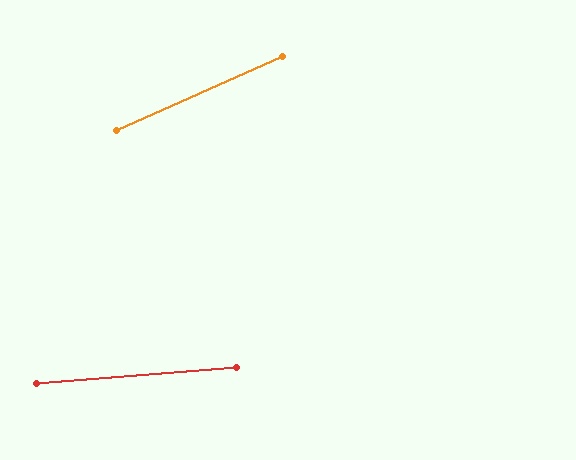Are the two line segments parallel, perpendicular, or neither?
Neither parallel nor perpendicular — they differ by about 19°.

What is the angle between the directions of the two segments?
Approximately 19 degrees.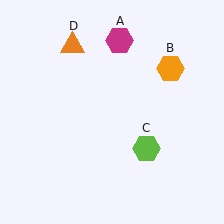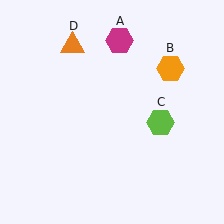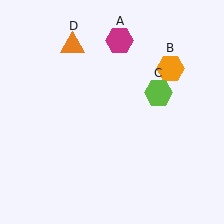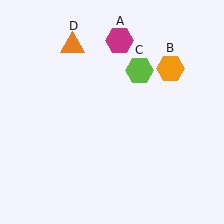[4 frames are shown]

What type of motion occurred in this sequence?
The lime hexagon (object C) rotated counterclockwise around the center of the scene.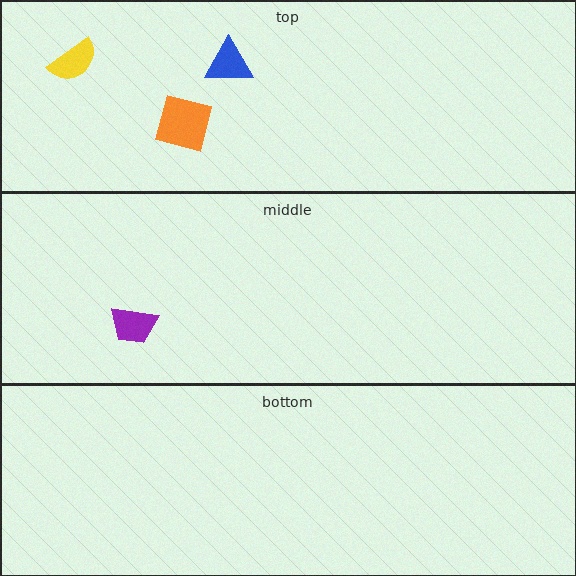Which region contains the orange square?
The top region.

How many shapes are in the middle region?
1.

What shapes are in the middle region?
The purple trapezoid.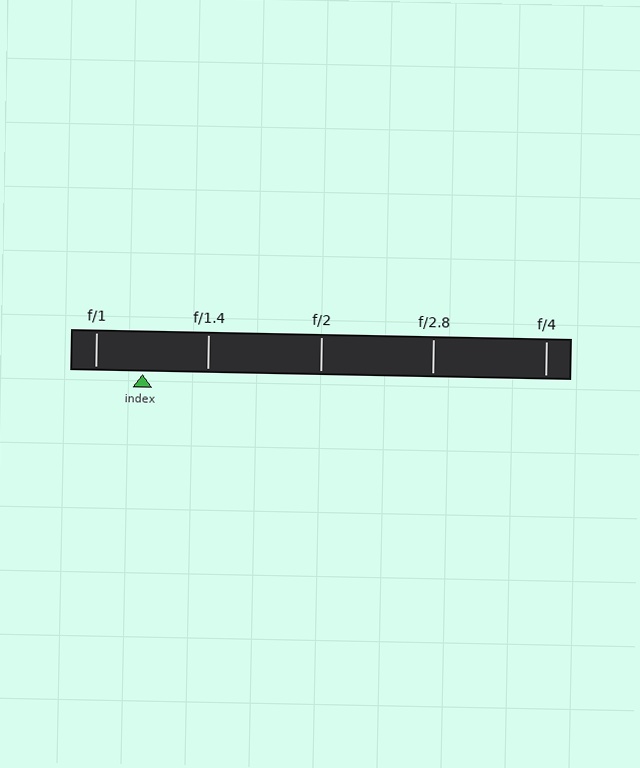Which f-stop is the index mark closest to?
The index mark is closest to f/1.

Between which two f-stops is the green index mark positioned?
The index mark is between f/1 and f/1.4.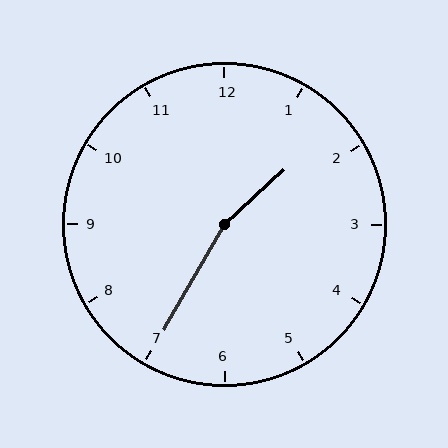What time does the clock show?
1:35.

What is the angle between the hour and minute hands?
Approximately 162 degrees.